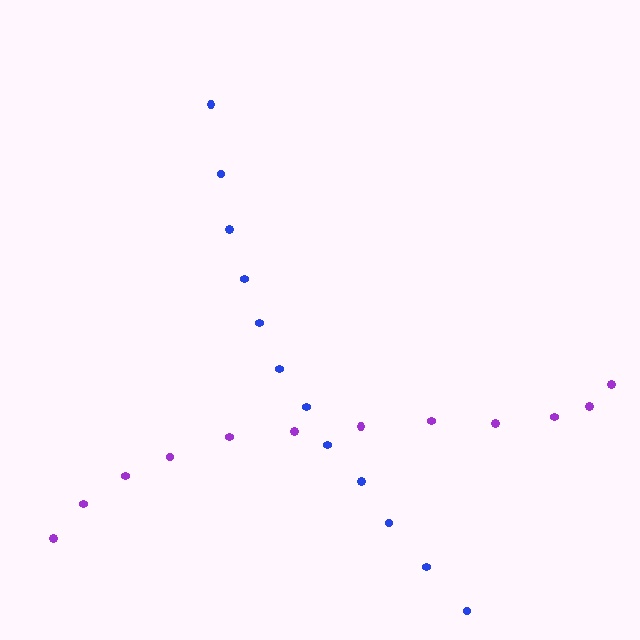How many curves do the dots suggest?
There are 2 distinct paths.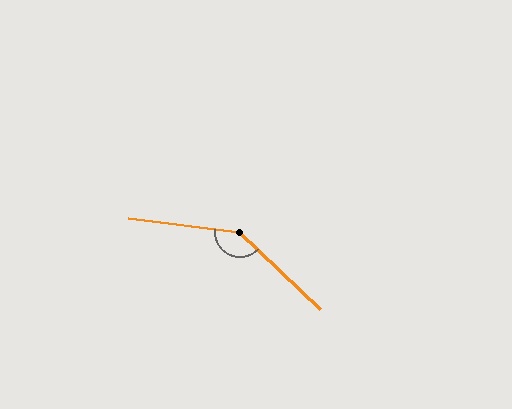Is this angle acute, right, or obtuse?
It is obtuse.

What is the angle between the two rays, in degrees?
Approximately 143 degrees.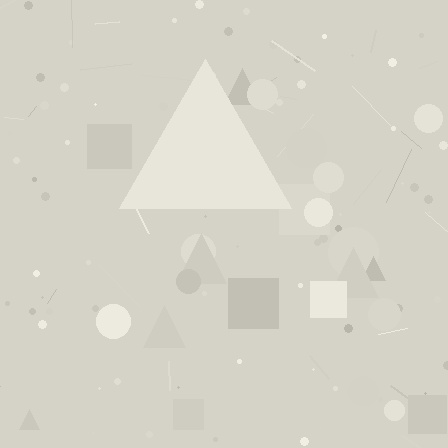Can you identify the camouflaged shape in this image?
The camouflaged shape is a triangle.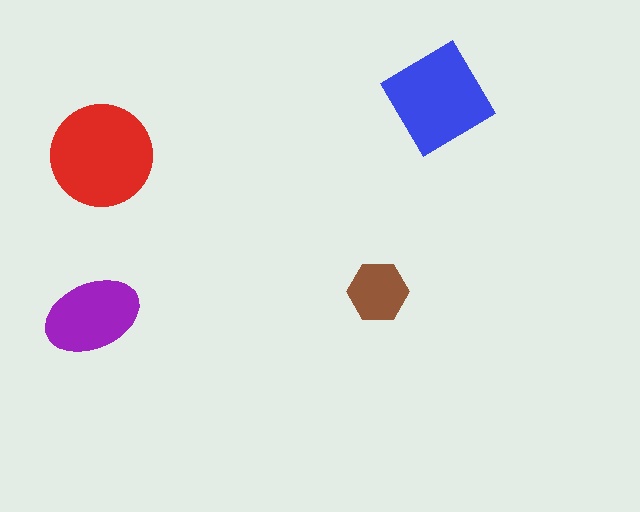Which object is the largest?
The red circle.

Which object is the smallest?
The brown hexagon.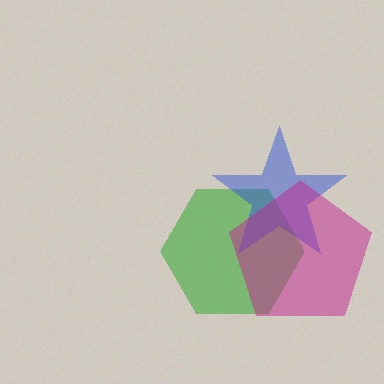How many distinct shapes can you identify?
There are 3 distinct shapes: a green hexagon, a blue star, a magenta pentagon.